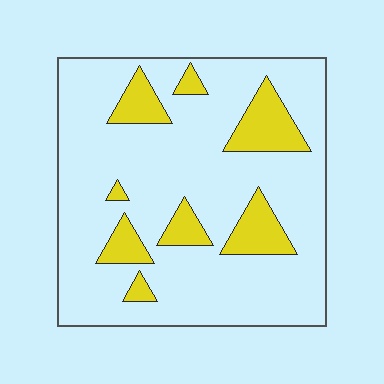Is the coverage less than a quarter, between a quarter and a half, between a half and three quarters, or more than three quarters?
Less than a quarter.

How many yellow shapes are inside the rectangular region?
8.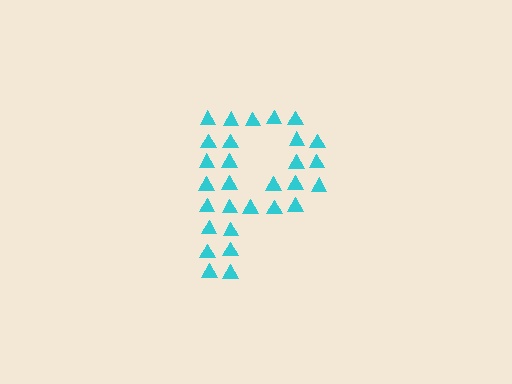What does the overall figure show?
The overall figure shows the letter P.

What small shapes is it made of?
It is made of small triangles.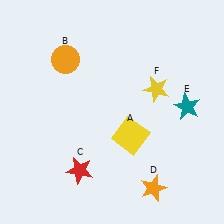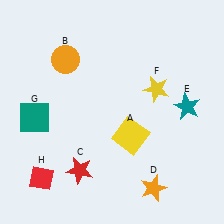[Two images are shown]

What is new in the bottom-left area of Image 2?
A teal square (G) was added in the bottom-left area of Image 2.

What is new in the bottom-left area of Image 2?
A red diamond (H) was added in the bottom-left area of Image 2.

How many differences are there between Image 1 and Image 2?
There are 2 differences between the two images.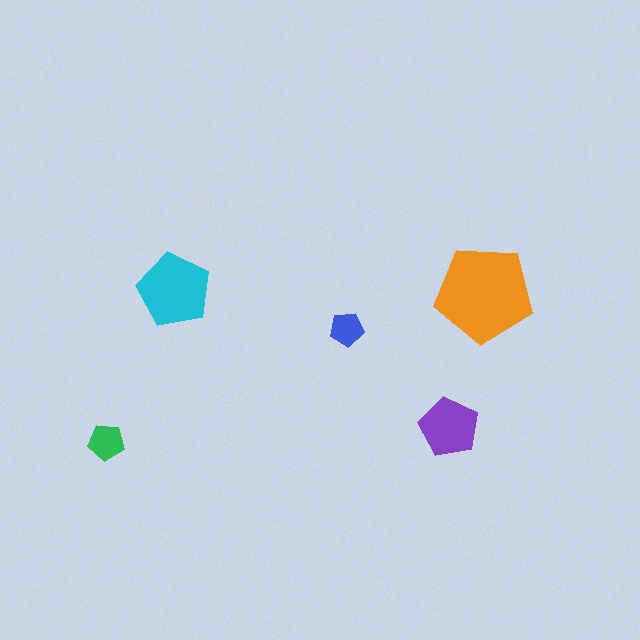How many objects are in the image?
There are 5 objects in the image.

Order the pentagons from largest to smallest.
the orange one, the cyan one, the purple one, the green one, the blue one.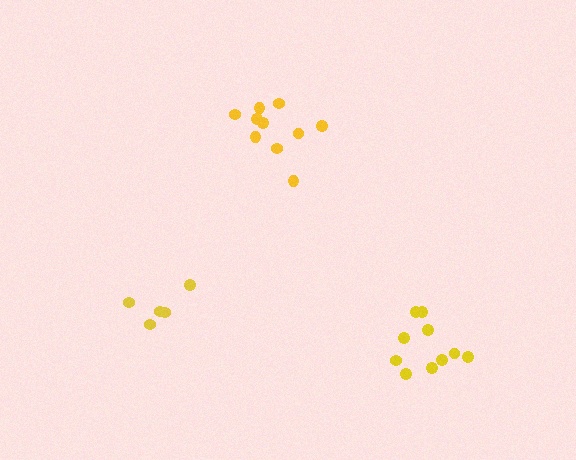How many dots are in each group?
Group 1: 10 dots, Group 2: 10 dots, Group 3: 5 dots (25 total).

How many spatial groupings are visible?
There are 3 spatial groupings.